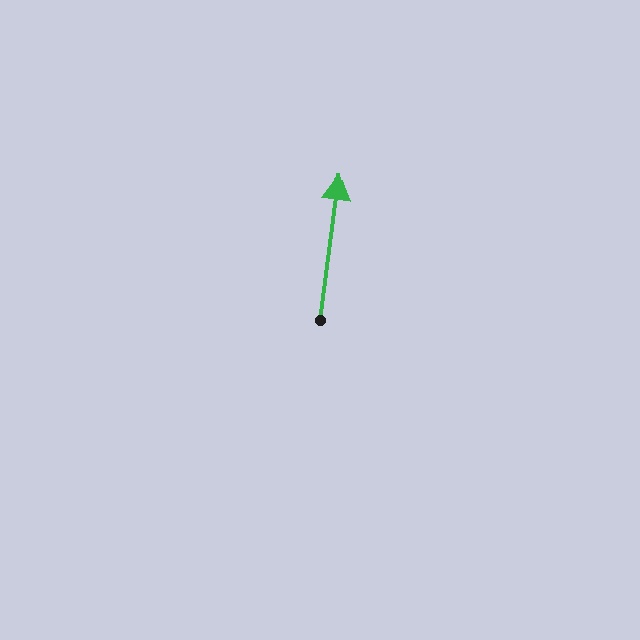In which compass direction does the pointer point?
North.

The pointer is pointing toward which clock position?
Roughly 12 o'clock.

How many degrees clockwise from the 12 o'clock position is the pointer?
Approximately 8 degrees.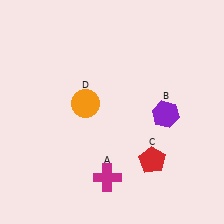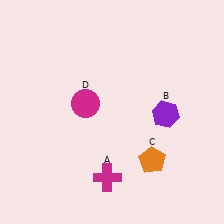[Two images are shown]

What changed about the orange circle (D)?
In Image 1, D is orange. In Image 2, it changed to magenta.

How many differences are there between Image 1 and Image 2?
There are 2 differences between the two images.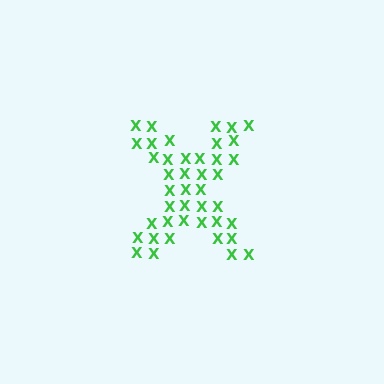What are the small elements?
The small elements are letter X's.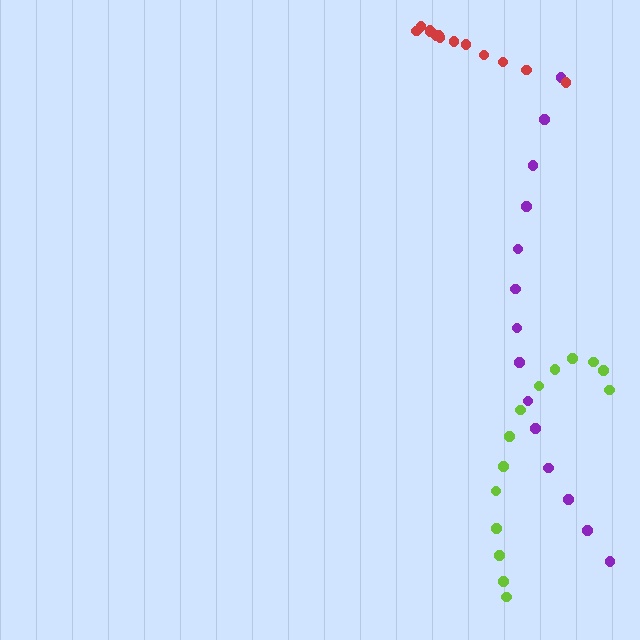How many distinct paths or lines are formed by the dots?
There are 3 distinct paths.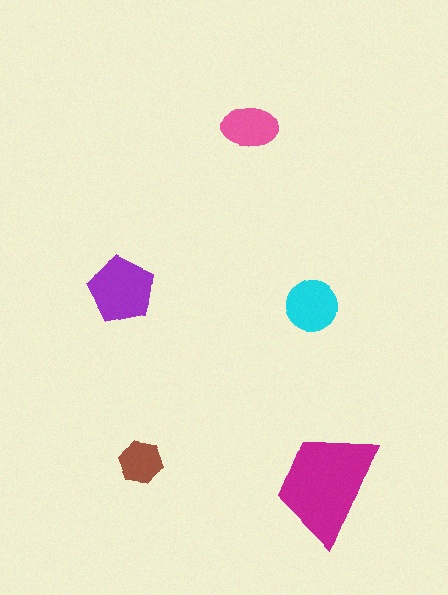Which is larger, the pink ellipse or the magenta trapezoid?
The magenta trapezoid.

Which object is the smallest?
The brown hexagon.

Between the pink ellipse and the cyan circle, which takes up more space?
The cyan circle.